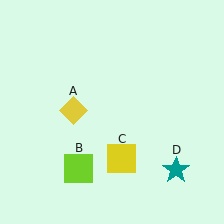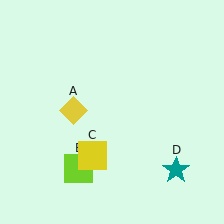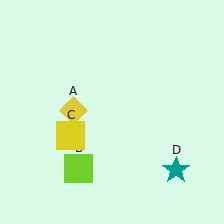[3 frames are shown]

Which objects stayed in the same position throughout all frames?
Yellow diamond (object A) and lime square (object B) and teal star (object D) remained stationary.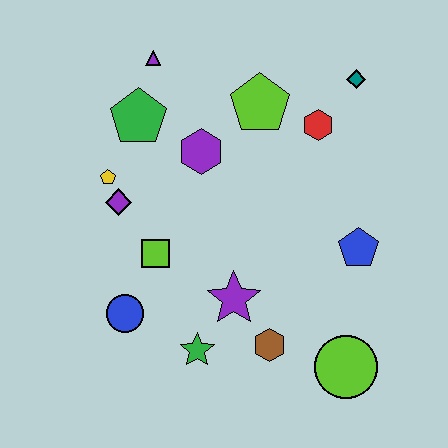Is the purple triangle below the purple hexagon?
No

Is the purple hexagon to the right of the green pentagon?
Yes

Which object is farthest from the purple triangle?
The lime circle is farthest from the purple triangle.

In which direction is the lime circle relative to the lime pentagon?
The lime circle is below the lime pentagon.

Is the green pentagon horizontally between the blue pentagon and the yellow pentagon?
Yes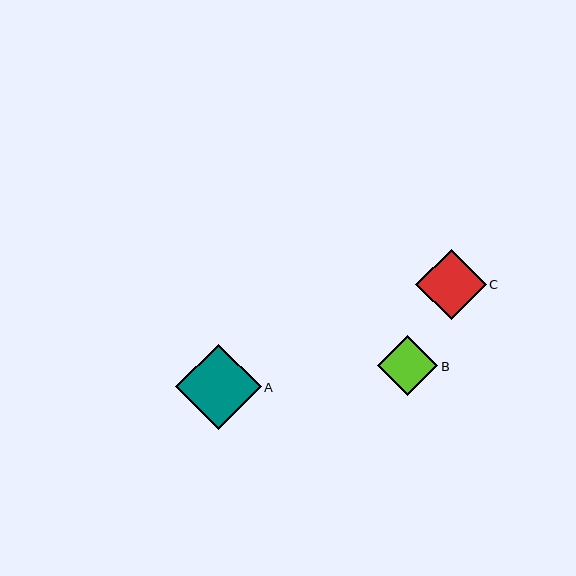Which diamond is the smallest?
Diamond B is the smallest with a size of approximately 60 pixels.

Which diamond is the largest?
Diamond A is the largest with a size of approximately 86 pixels.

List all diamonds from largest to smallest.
From largest to smallest: A, C, B.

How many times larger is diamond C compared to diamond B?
Diamond C is approximately 1.2 times the size of diamond B.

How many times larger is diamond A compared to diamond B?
Diamond A is approximately 1.4 times the size of diamond B.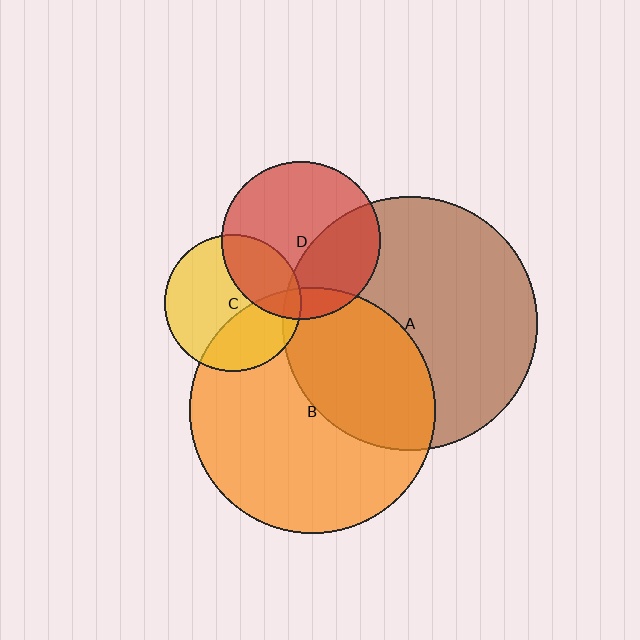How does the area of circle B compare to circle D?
Approximately 2.4 times.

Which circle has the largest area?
Circle A (brown).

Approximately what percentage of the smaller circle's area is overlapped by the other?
Approximately 40%.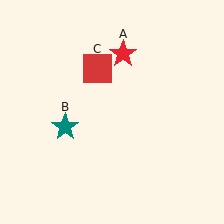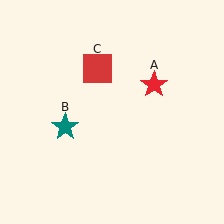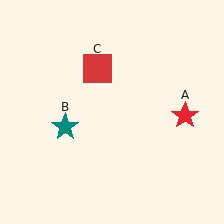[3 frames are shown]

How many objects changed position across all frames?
1 object changed position: red star (object A).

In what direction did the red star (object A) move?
The red star (object A) moved down and to the right.